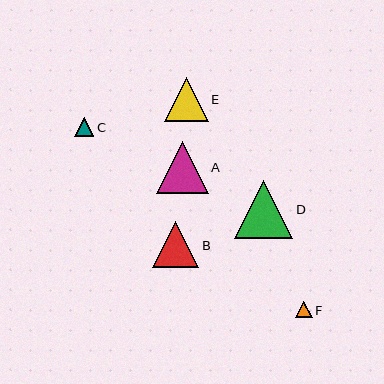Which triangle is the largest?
Triangle D is the largest with a size of approximately 58 pixels.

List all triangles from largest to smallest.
From largest to smallest: D, A, B, E, C, F.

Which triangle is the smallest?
Triangle F is the smallest with a size of approximately 17 pixels.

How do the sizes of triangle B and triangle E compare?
Triangle B and triangle E are approximately the same size.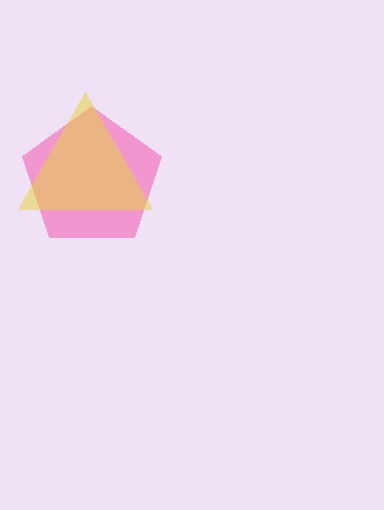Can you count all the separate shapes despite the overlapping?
Yes, there are 2 separate shapes.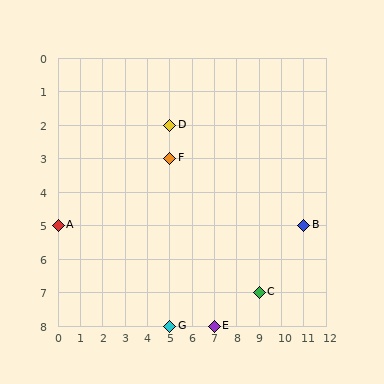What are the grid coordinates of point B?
Point B is at grid coordinates (11, 5).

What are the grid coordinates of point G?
Point G is at grid coordinates (5, 8).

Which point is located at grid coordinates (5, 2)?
Point D is at (5, 2).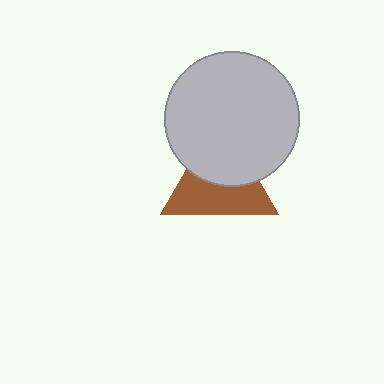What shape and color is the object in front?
The object in front is a light gray circle.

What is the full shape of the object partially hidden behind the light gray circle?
The partially hidden object is a brown triangle.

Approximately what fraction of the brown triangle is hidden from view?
Roughly 46% of the brown triangle is hidden behind the light gray circle.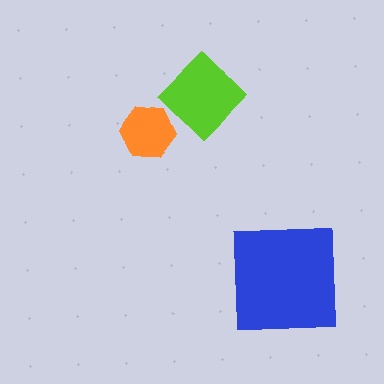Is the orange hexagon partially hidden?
No, no other shape covers it.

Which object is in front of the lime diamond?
The orange hexagon is in front of the lime diamond.